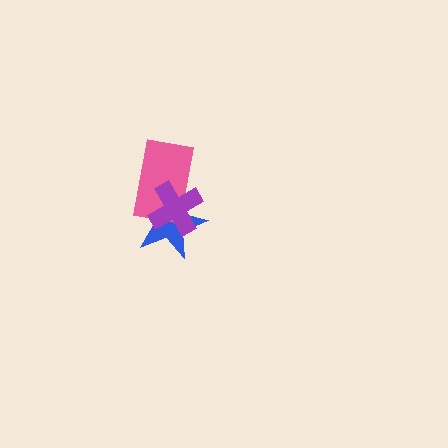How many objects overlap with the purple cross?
2 objects overlap with the purple cross.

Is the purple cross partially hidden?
No, no other shape covers it.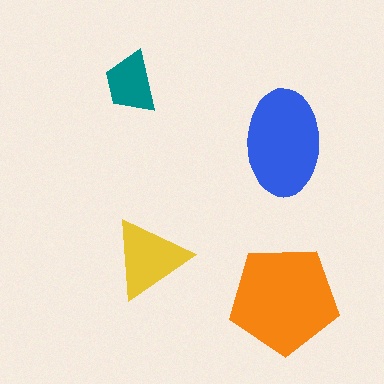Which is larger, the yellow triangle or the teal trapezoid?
The yellow triangle.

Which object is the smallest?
The teal trapezoid.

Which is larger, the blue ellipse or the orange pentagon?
The orange pentagon.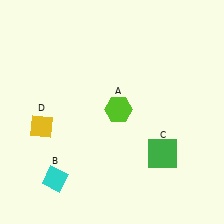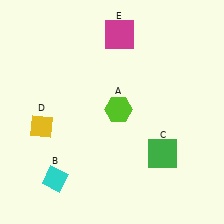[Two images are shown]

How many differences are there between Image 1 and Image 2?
There is 1 difference between the two images.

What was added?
A magenta square (E) was added in Image 2.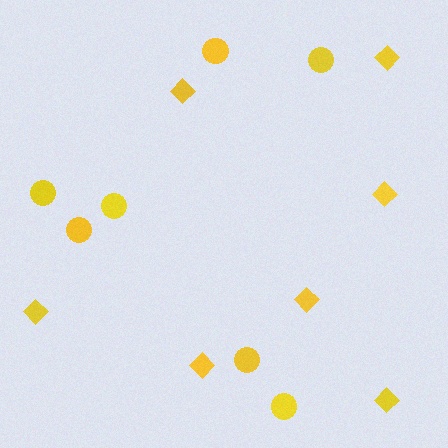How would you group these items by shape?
There are 2 groups: one group of circles (7) and one group of diamonds (7).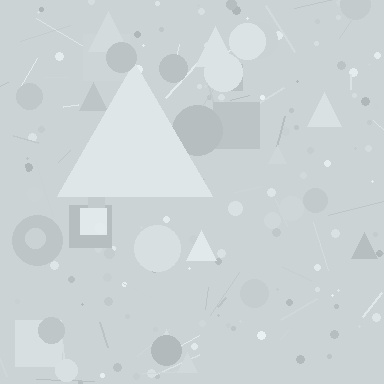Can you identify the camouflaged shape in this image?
The camouflaged shape is a triangle.